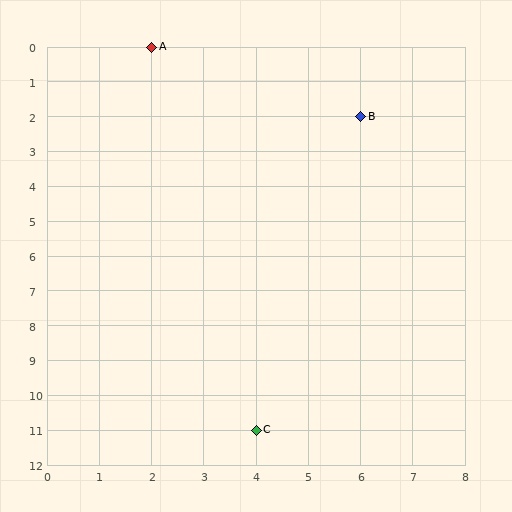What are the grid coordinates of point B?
Point B is at grid coordinates (6, 2).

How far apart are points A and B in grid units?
Points A and B are 4 columns and 2 rows apart (about 4.5 grid units diagonally).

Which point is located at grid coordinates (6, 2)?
Point B is at (6, 2).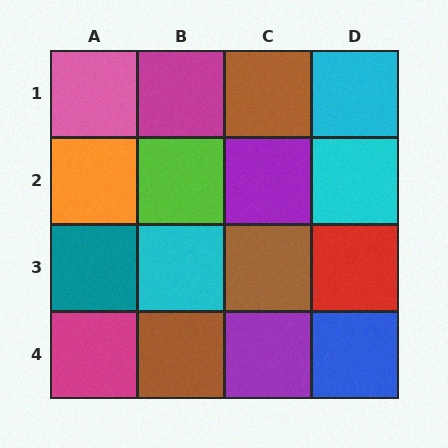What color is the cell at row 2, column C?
Purple.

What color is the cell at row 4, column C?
Purple.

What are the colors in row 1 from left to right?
Pink, magenta, brown, cyan.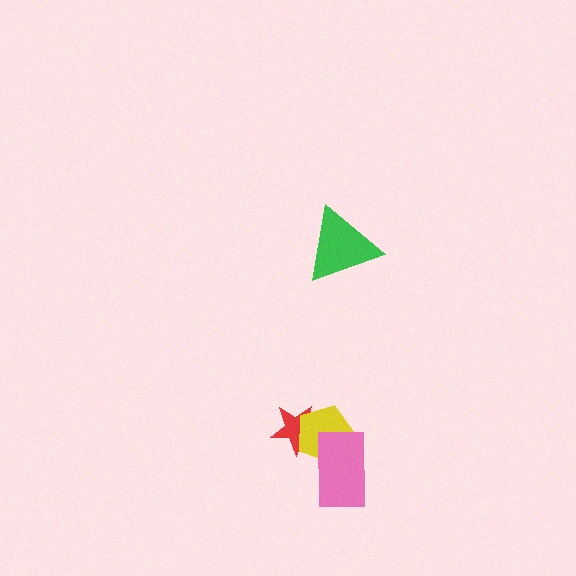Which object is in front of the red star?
The yellow pentagon is in front of the red star.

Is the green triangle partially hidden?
No, no other shape covers it.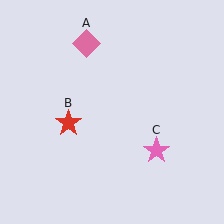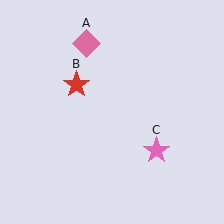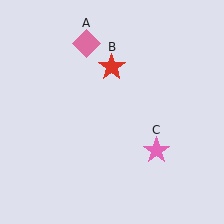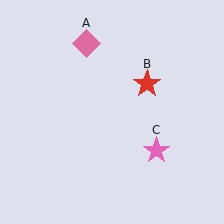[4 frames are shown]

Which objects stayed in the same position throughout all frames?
Pink diamond (object A) and pink star (object C) remained stationary.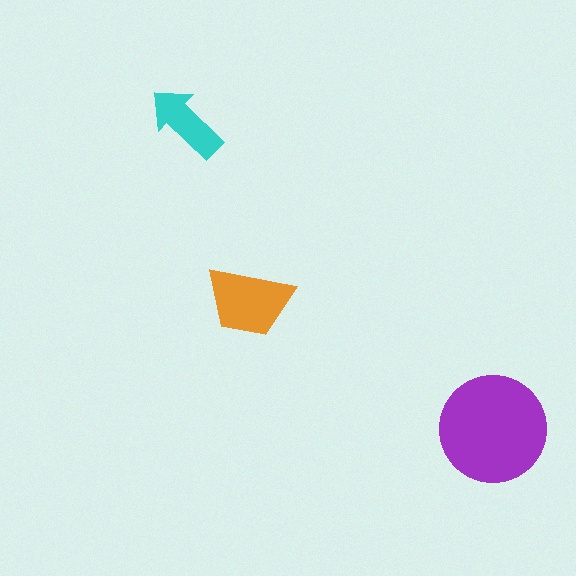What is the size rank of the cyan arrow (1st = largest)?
3rd.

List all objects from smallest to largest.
The cyan arrow, the orange trapezoid, the purple circle.